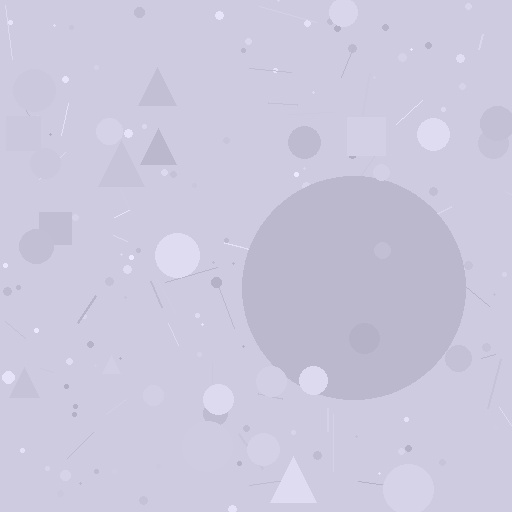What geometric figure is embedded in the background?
A circle is embedded in the background.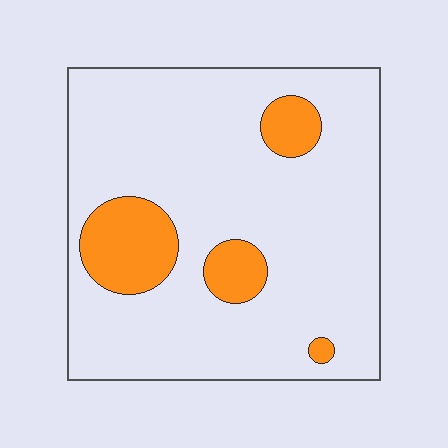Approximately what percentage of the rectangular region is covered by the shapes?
Approximately 15%.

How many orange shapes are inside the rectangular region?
4.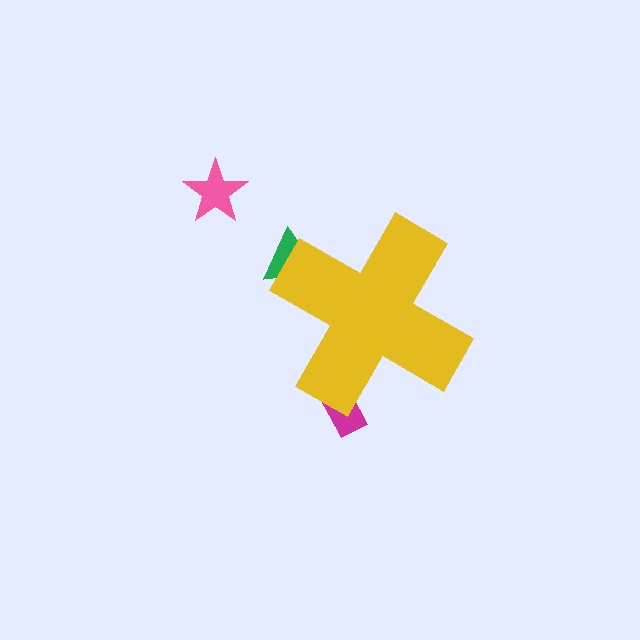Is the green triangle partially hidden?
Yes, the green triangle is partially hidden behind the yellow cross.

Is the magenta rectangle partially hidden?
Yes, the magenta rectangle is partially hidden behind the yellow cross.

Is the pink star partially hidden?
No, the pink star is fully visible.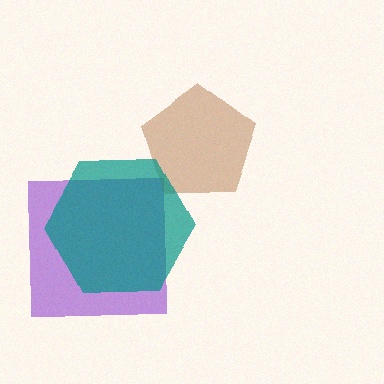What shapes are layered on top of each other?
The layered shapes are: a purple square, a brown pentagon, a teal hexagon.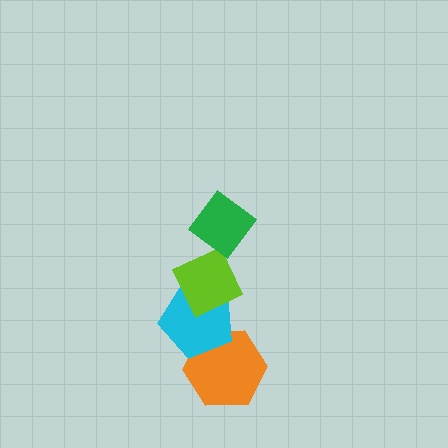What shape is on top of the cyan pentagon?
The lime diamond is on top of the cyan pentagon.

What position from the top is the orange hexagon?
The orange hexagon is 4th from the top.